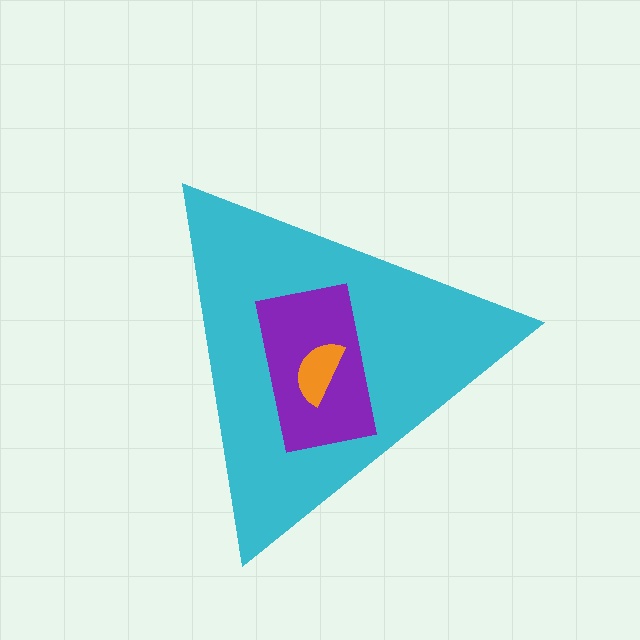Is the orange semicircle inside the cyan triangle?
Yes.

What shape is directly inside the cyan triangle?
The purple rectangle.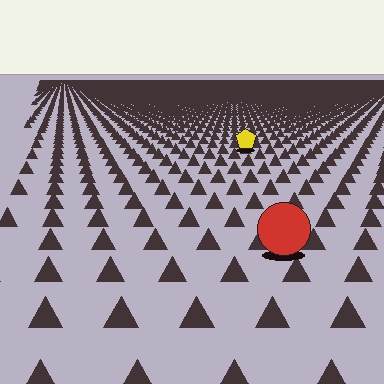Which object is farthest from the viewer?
The yellow pentagon is farthest from the viewer. It appears smaller and the ground texture around it is denser.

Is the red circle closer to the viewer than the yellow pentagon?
Yes. The red circle is closer — you can tell from the texture gradient: the ground texture is coarser near it.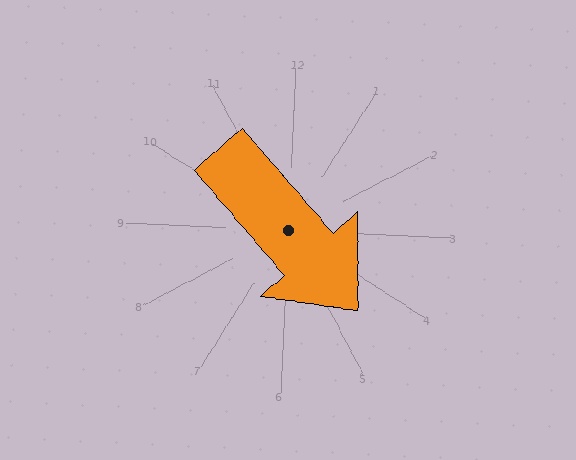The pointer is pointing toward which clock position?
Roughly 5 o'clock.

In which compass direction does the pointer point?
Southeast.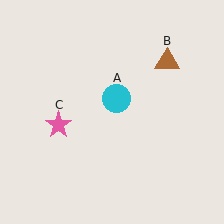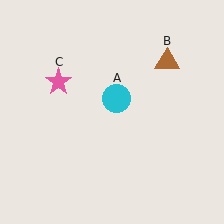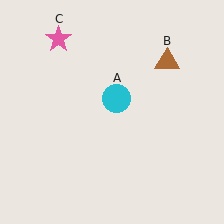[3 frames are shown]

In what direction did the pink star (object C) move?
The pink star (object C) moved up.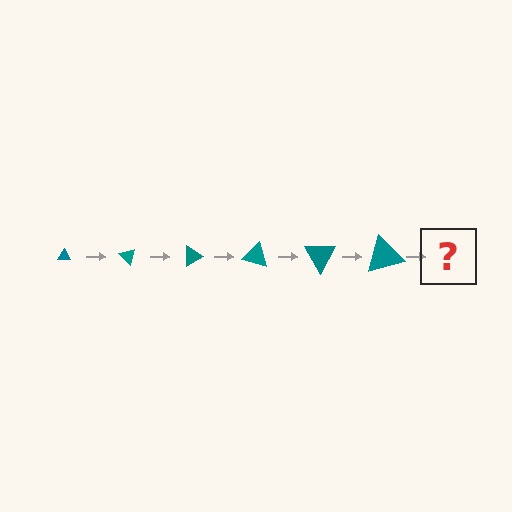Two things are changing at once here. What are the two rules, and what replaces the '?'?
The two rules are that the triangle grows larger each step and it rotates 45 degrees each step. The '?' should be a triangle, larger than the previous one and rotated 270 degrees from the start.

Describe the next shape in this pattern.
It should be a triangle, larger than the previous one and rotated 270 degrees from the start.